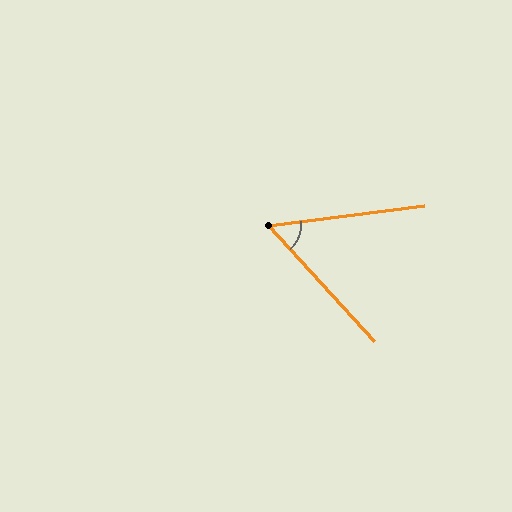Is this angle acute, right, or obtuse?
It is acute.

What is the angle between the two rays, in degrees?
Approximately 55 degrees.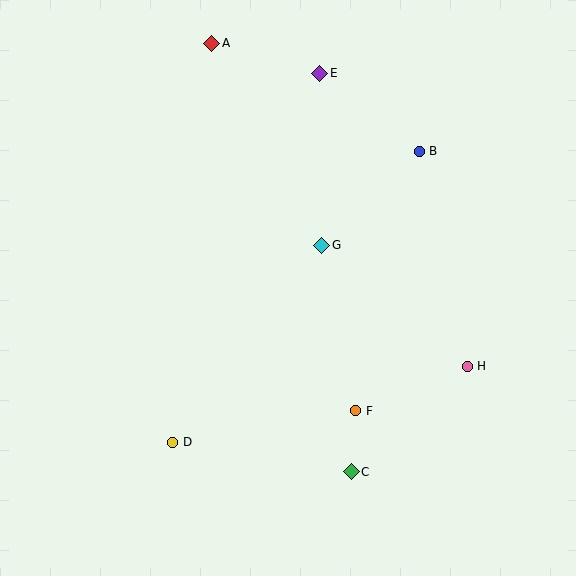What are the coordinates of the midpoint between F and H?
The midpoint between F and H is at (412, 388).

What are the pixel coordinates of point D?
Point D is at (173, 442).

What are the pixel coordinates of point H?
Point H is at (467, 366).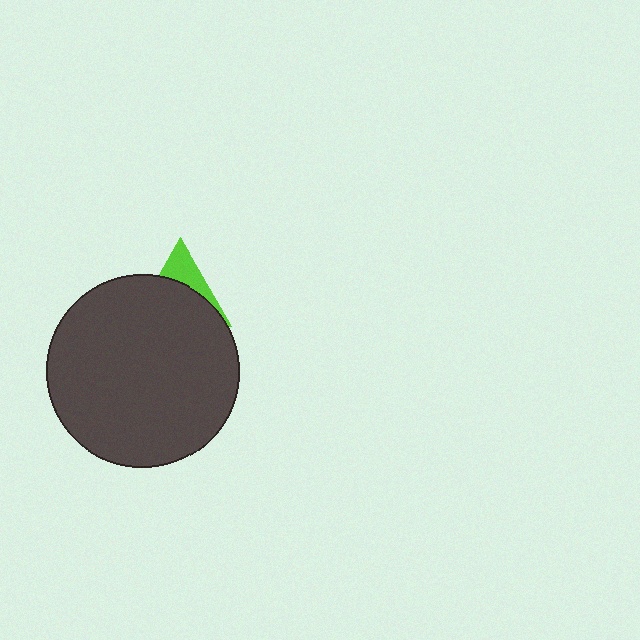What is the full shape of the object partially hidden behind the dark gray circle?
The partially hidden object is a lime triangle.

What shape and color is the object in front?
The object in front is a dark gray circle.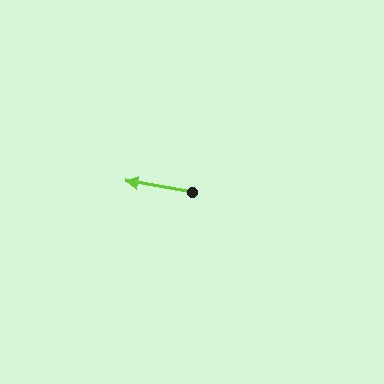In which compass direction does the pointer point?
West.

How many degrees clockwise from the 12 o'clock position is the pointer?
Approximately 280 degrees.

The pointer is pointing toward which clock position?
Roughly 9 o'clock.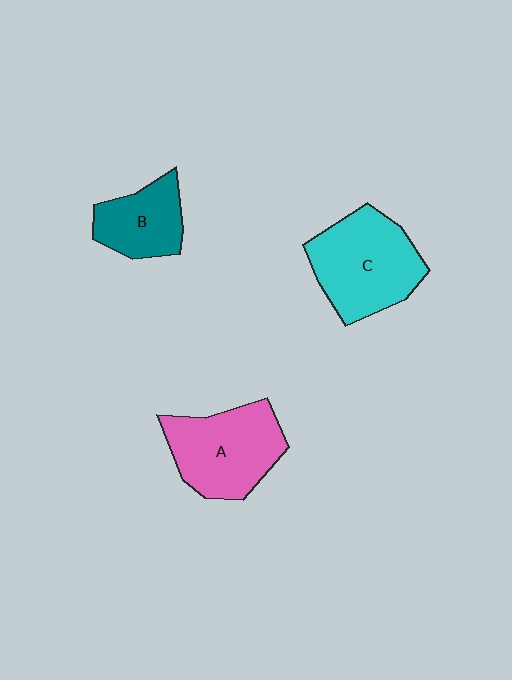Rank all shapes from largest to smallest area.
From largest to smallest: C (cyan), A (pink), B (teal).